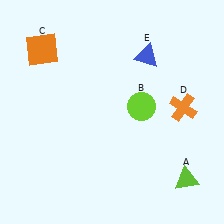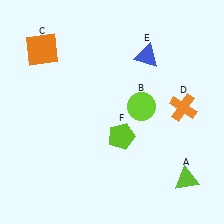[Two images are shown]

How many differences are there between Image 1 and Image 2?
There is 1 difference between the two images.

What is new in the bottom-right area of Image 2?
A lime pentagon (F) was added in the bottom-right area of Image 2.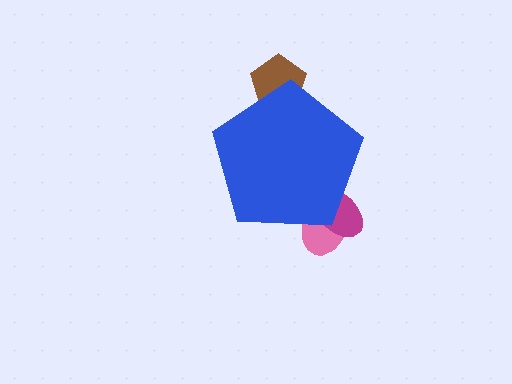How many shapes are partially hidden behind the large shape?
3 shapes are partially hidden.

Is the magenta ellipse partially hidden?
Yes, the magenta ellipse is partially hidden behind the blue pentagon.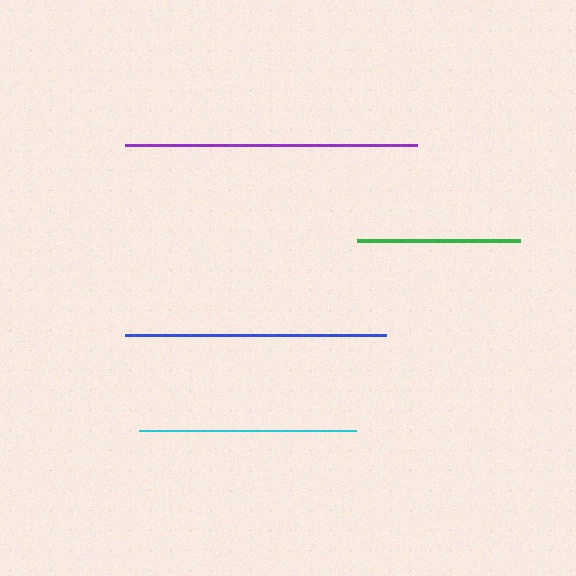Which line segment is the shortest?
The green line is the shortest at approximately 163 pixels.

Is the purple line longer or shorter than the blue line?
The purple line is longer than the blue line.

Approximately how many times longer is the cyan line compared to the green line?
The cyan line is approximately 1.3 times the length of the green line.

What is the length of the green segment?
The green segment is approximately 163 pixels long.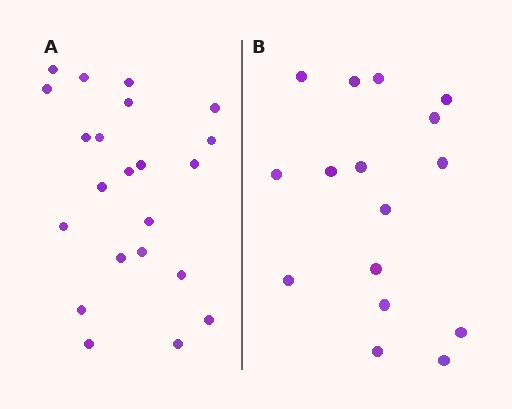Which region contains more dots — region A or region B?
Region A (the left region) has more dots.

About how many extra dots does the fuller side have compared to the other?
Region A has about 6 more dots than region B.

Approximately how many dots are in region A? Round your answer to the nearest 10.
About 20 dots. (The exact count is 22, which rounds to 20.)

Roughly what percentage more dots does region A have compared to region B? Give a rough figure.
About 40% more.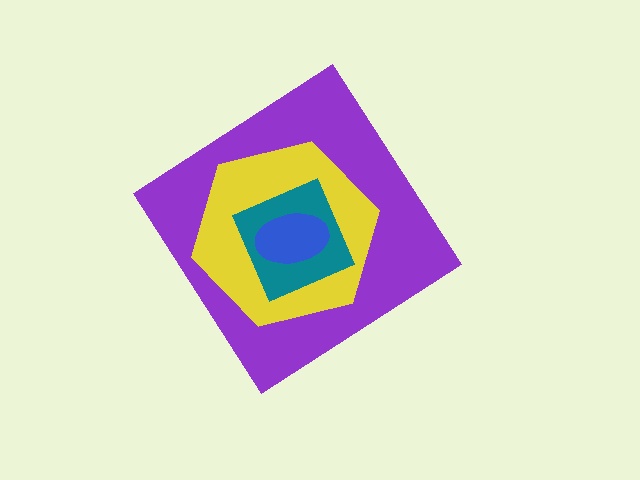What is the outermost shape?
The purple diamond.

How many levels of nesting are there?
4.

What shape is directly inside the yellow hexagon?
The teal square.